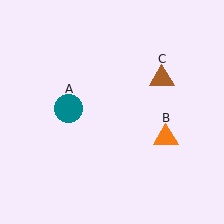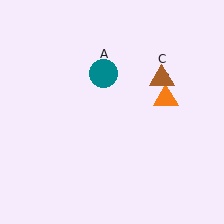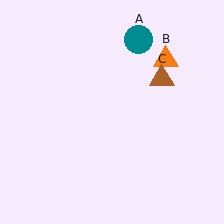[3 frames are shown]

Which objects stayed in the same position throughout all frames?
Brown triangle (object C) remained stationary.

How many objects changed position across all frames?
2 objects changed position: teal circle (object A), orange triangle (object B).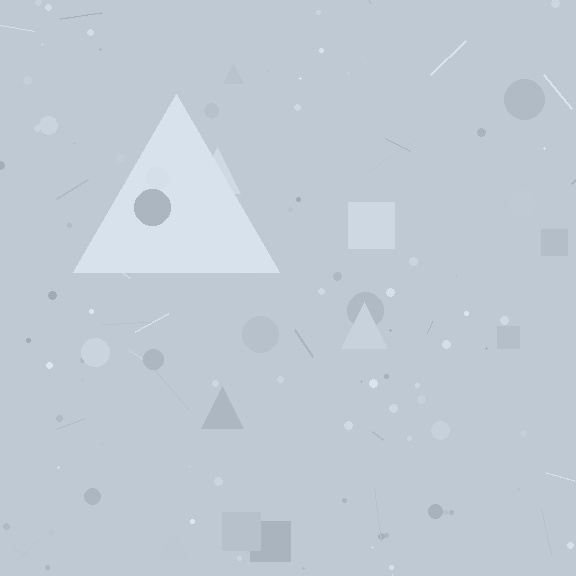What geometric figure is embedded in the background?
A triangle is embedded in the background.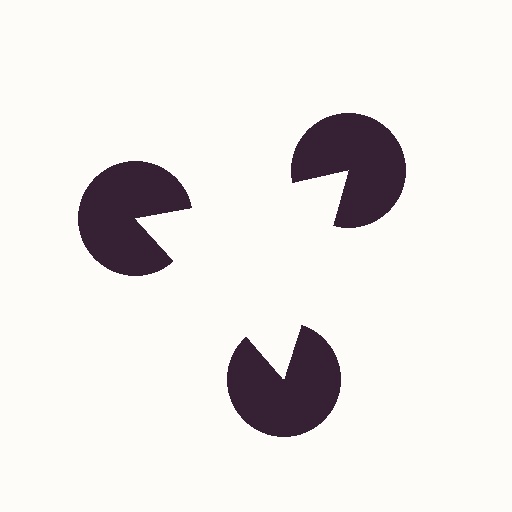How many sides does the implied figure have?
3 sides.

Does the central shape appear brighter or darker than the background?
It typically appears slightly brighter than the background, even though no actual brightness change is drawn.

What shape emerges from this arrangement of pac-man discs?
An illusory triangle — its edges are inferred from the aligned wedge cuts in the pac-man discs, not physically drawn.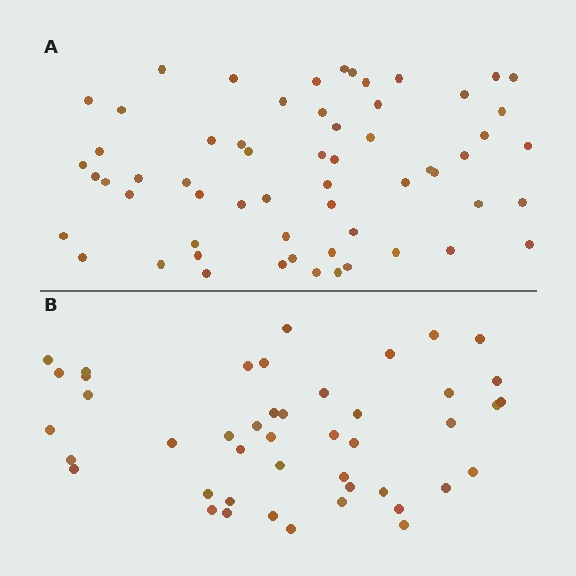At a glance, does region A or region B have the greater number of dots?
Region A (the top region) has more dots.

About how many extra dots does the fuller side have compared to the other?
Region A has approximately 15 more dots than region B.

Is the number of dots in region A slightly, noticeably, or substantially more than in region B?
Region A has noticeably more, but not dramatically so. The ratio is roughly 1.3 to 1.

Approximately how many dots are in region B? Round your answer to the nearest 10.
About 40 dots. (The exact count is 45, which rounds to 40.)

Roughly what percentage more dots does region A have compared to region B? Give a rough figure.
About 35% more.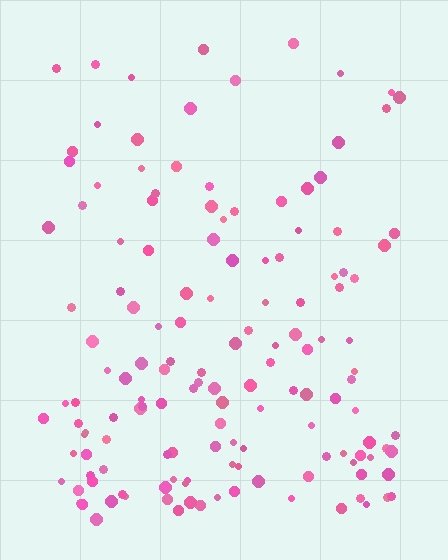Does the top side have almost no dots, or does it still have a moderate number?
Still a moderate number, just noticeably fewer than the bottom.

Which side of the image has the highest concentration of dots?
The bottom.